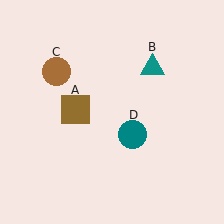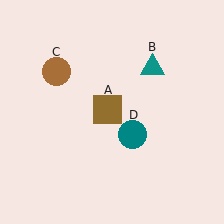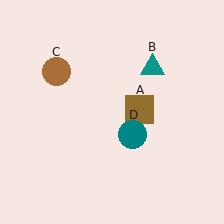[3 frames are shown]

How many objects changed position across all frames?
1 object changed position: brown square (object A).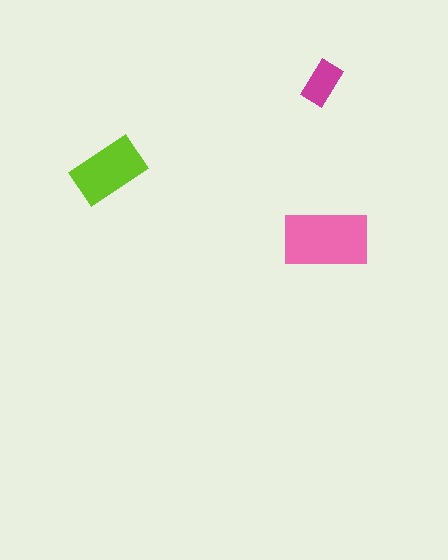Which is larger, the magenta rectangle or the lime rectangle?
The lime one.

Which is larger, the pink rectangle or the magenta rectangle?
The pink one.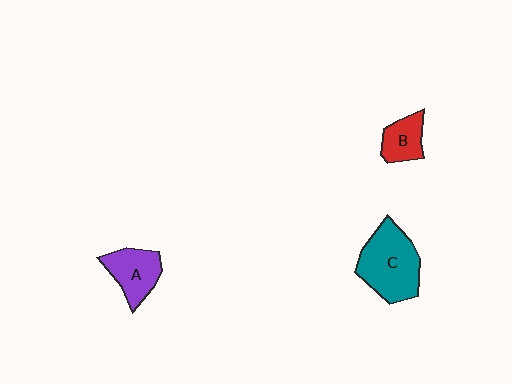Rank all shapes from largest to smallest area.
From largest to smallest: C (teal), A (purple), B (red).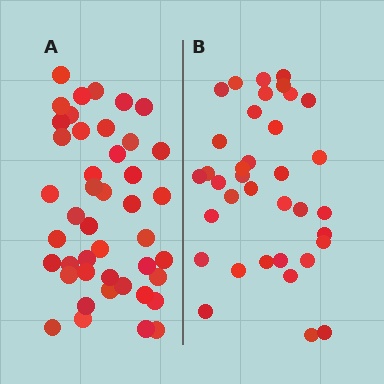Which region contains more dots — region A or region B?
Region A (the left region) has more dots.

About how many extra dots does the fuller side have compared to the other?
Region A has roughly 8 or so more dots than region B.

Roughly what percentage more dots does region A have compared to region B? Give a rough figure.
About 20% more.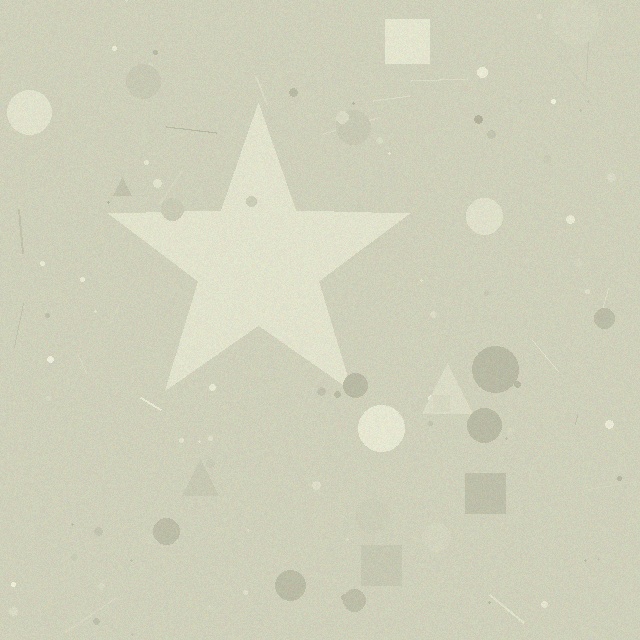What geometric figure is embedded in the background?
A star is embedded in the background.